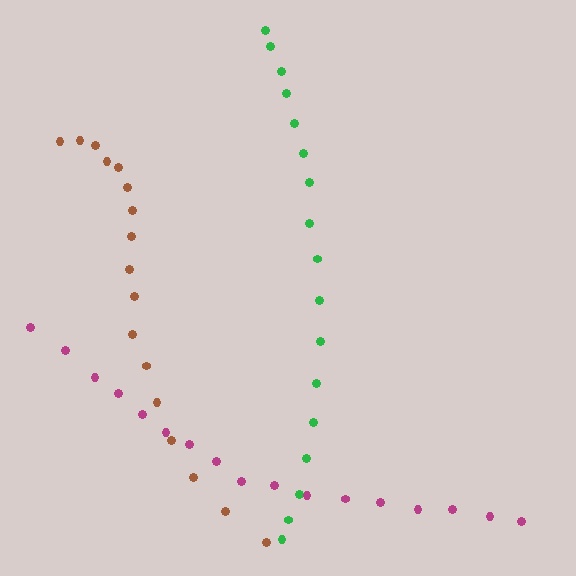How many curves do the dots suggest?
There are 3 distinct paths.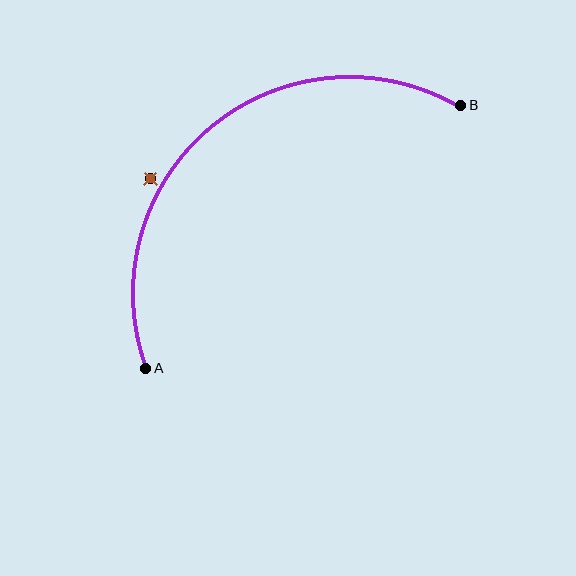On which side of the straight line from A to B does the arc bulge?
The arc bulges above and to the left of the straight line connecting A and B.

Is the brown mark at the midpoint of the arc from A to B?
No — the brown mark does not lie on the arc at all. It sits slightly outside the curve.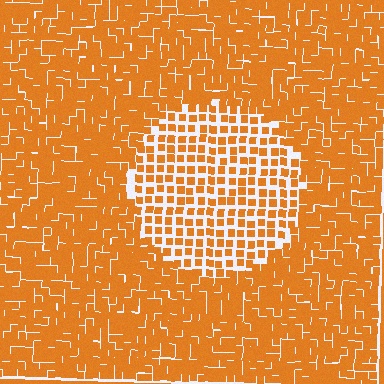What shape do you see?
I see a circle.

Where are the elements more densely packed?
The elements are more densely packed outside the circle boundary.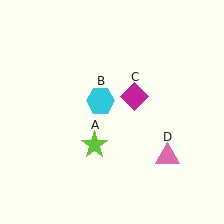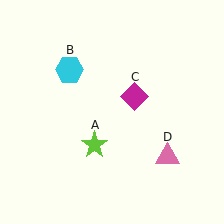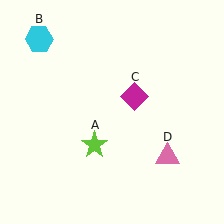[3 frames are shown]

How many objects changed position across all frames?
1 object changed position: cyan hexagon (object B).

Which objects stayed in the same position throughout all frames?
Lime star (object A) and magenta diamond (object C) and pink triangle (object D) remained stationary.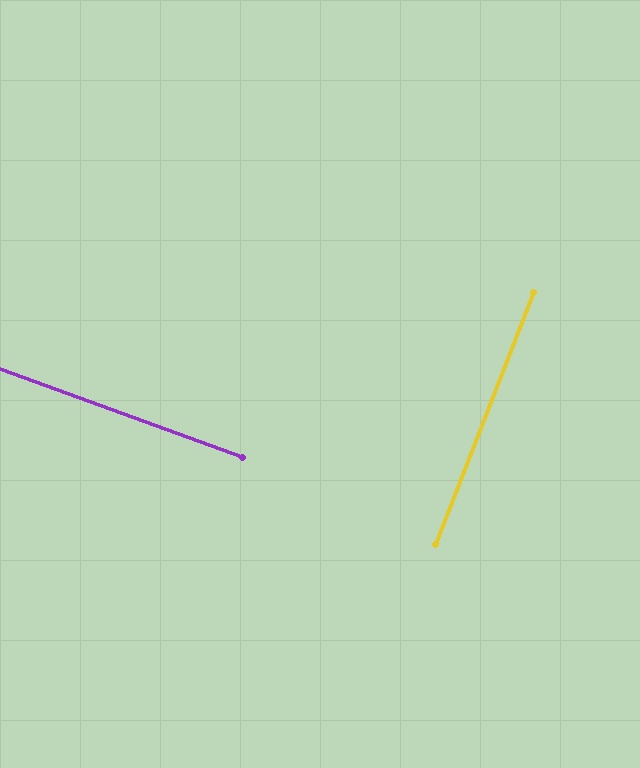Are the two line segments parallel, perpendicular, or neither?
Perpendicular — they meet at approximately 89°.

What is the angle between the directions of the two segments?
Approximately 89 degrees.